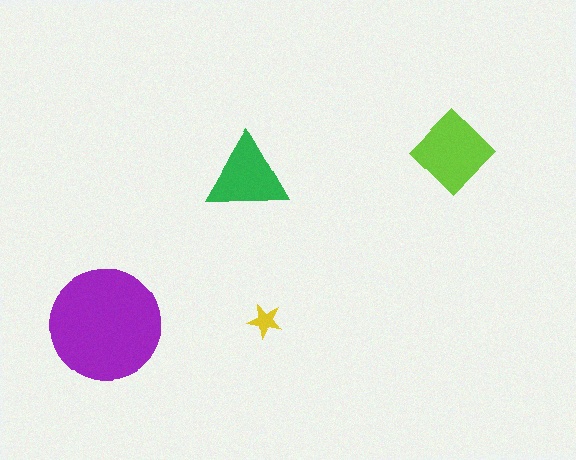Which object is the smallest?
The yellow star.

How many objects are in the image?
There are 4 objects in the image.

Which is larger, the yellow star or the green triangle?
The green triangle.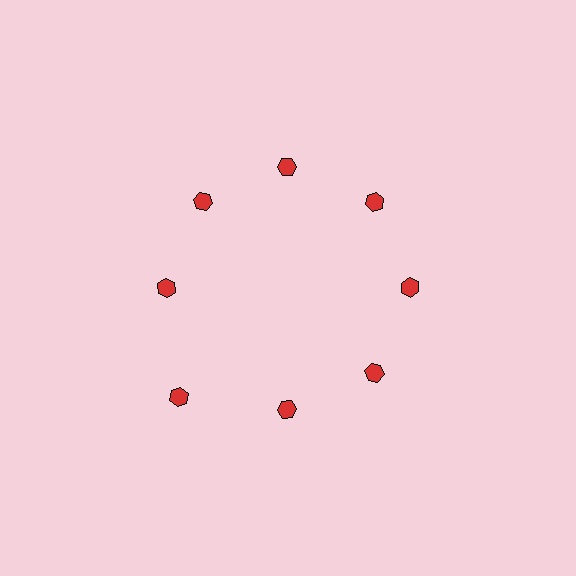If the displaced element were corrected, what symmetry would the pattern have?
It would have 8-fold rotational symmetry — the pattern would map onto itself every 45 degrees.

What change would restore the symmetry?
The symmetry would be restored by moving it inward, back onto the ring so that all 8 hexagons sit at equal angles and equal distance from the center.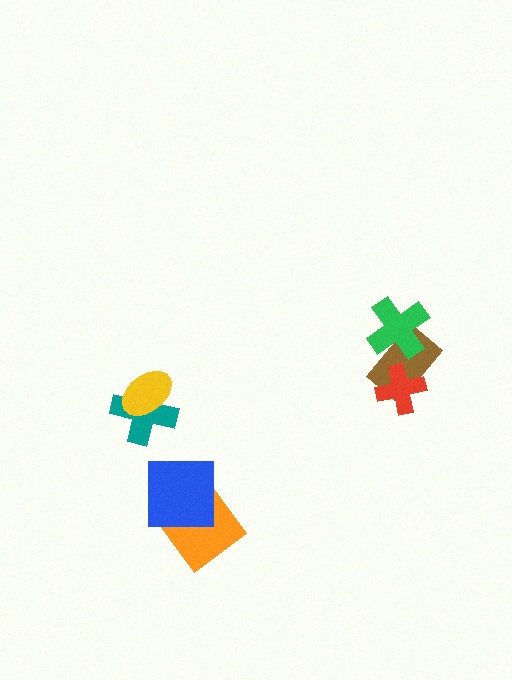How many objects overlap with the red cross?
1 object overlaps with the red cross.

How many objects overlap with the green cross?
1 object overlaps with the green cross.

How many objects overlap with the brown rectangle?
2 objects overlap with the brown rectangle.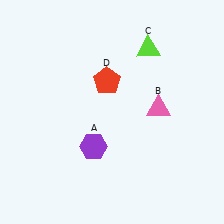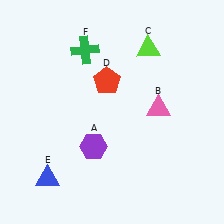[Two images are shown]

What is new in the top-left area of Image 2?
A green cross (F) was added in the top-left area of Image 2.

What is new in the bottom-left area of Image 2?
A blue triangle (E) was added in the bottom-left area of Image 2.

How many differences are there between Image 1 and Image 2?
There are 2 differences between the two images.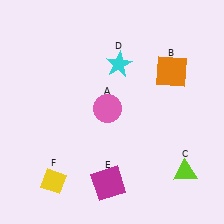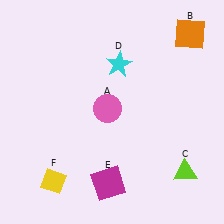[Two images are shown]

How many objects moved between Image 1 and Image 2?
1 object moved between the two images.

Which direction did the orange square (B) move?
The orange square (B) moved up.